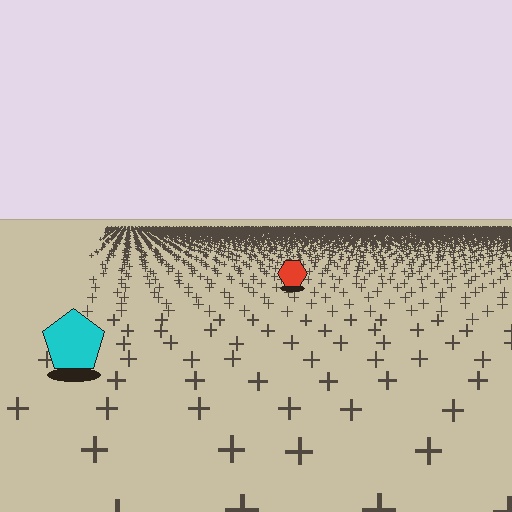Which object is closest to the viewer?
The cyan pentagon is closest. The texture marks near it are larger and more spread out.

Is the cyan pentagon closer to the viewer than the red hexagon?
Yes. The cyan pentagon is closer — you can tell from the texture gradient: the ground texture is coarser near it.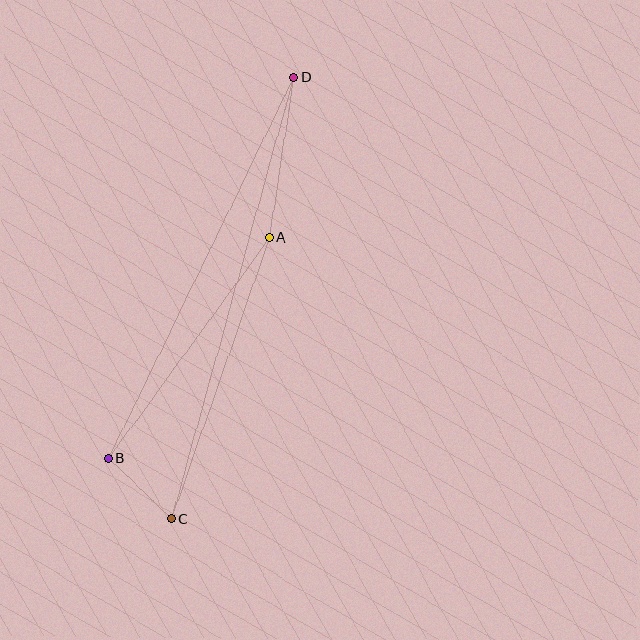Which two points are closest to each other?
Points B and C are closest to each other.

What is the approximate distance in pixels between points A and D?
The distance between A and D is approximately 163 pixels.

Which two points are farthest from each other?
Points C and D are farthest from each other.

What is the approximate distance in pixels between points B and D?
The distance between B and D is approximately 424 pixels.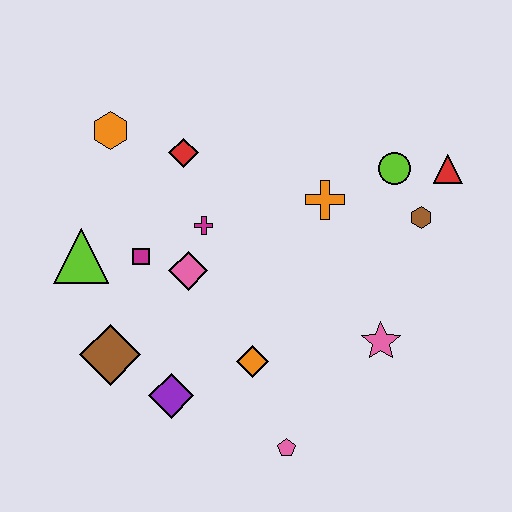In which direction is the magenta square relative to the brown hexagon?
The magenta square is to the left of the brown hexagon.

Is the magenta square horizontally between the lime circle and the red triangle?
No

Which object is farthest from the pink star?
The orange hexagon is farthest from the pink star.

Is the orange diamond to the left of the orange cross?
Yes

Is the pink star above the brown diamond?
Yes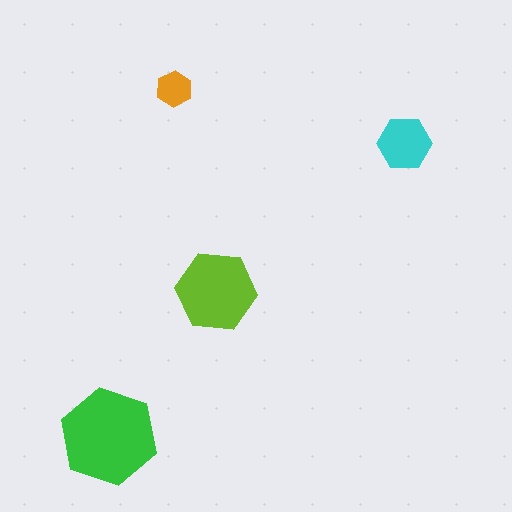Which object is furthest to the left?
The green hexagon is leftmost.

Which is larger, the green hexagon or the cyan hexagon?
The green one.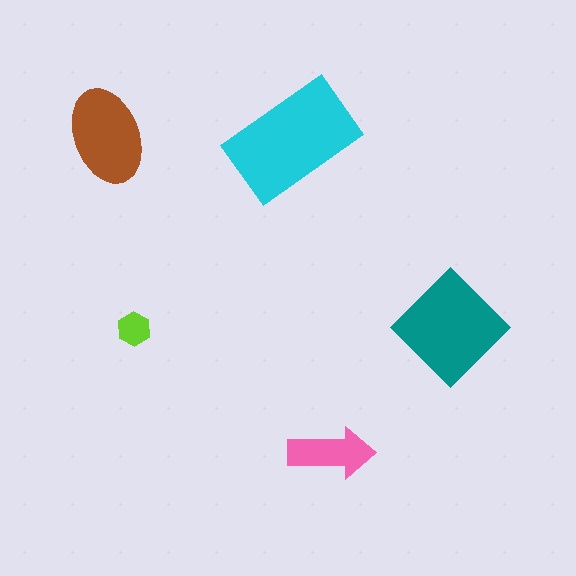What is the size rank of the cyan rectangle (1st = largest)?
1st.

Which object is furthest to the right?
The teal diamond is rightmost.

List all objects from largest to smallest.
The cyan rectangle, the teal diamond, the brown ellipse, the pink arrow, the lime hexagon.